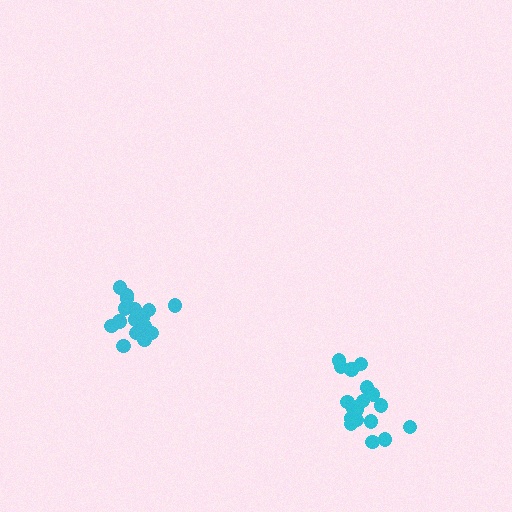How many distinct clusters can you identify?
There are 2 distinct clusters.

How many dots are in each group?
Group 1: 19 dots, Group 2: 19 dots (38 total).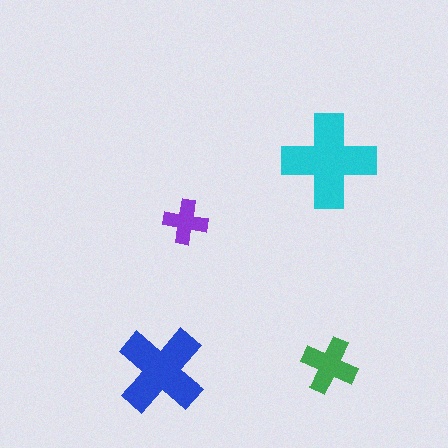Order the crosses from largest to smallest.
the cyan one, the blue one, the green one, the purple one.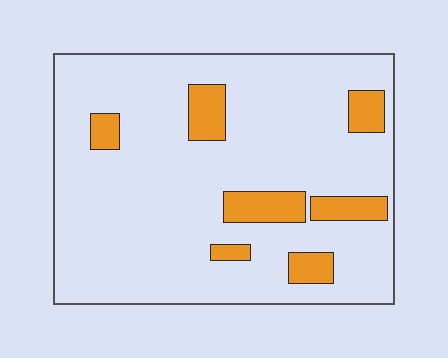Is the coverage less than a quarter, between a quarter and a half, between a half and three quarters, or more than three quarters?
Less than a quarter.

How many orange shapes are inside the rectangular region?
7.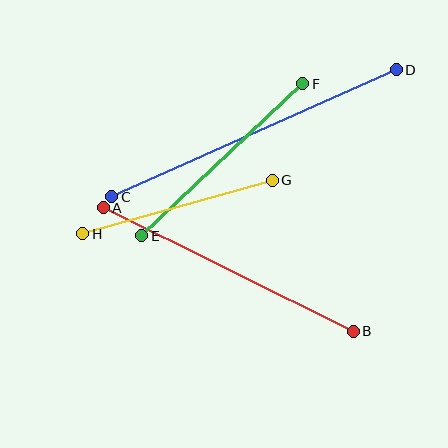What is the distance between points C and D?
The distance is approximately 312 pixels.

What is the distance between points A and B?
The distance is approximately 279 pixels.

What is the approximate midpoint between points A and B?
The midpoint is at approximately (228, 270) pixels.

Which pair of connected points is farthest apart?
Points C and D are farthest apart.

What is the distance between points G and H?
The distance is approximately 197 pixels.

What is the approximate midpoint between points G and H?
The midpoint is at approximately (177, 207) pixels.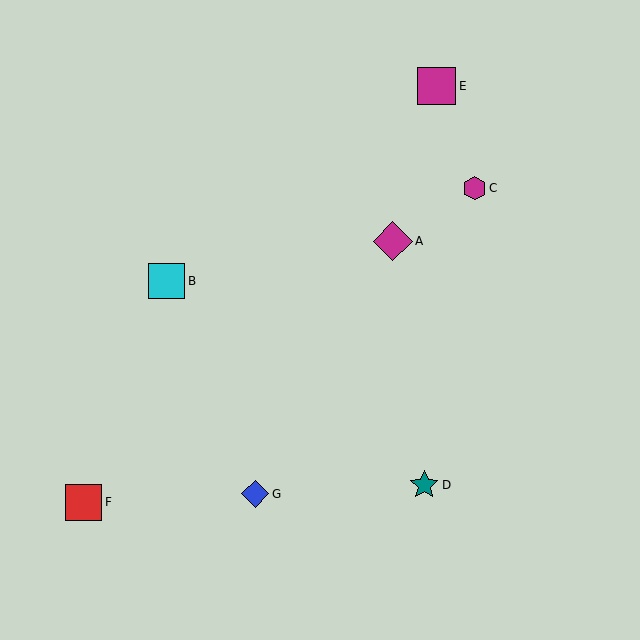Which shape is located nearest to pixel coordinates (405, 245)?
The magenta diamond (labeled A) at (393, 241) is nearest to that location.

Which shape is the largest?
The magenta diamond (labeled A) is the largest.